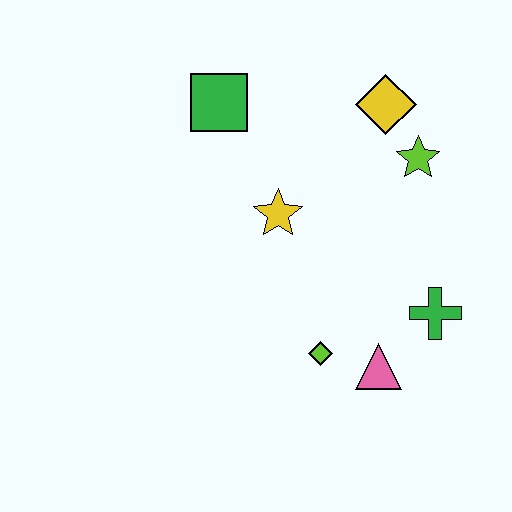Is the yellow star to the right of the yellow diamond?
No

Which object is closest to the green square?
The yellow star is closest to the green square.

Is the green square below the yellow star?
No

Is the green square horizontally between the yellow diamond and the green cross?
No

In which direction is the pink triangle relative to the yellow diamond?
The pink triangle is below the yellow diamond.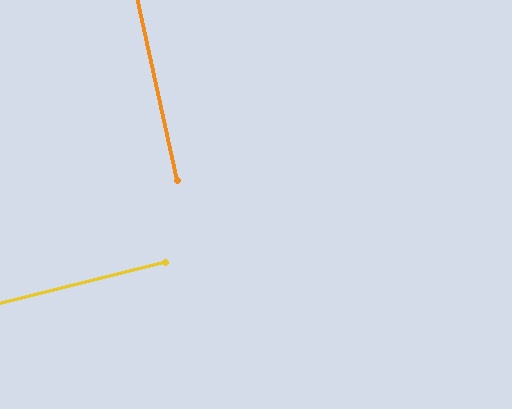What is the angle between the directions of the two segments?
Approximately 88 degrees.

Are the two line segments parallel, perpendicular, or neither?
Perpendicular — they meet at approximately 88°.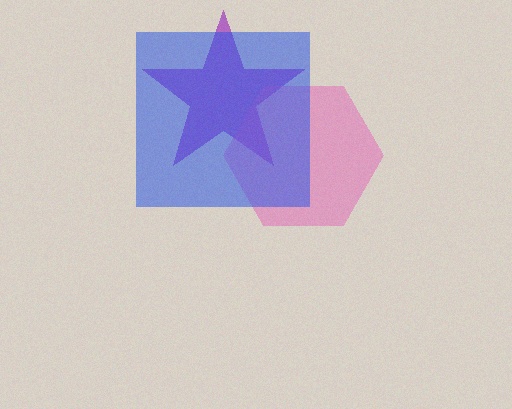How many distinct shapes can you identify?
There are 3 distinct shapes: a purple star, a pink hexagon, a blue square.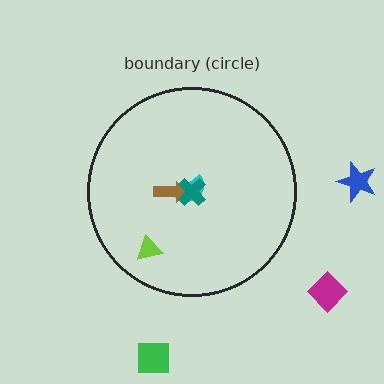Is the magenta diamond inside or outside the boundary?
Outside.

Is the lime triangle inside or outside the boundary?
Inside.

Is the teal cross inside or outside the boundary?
Inside.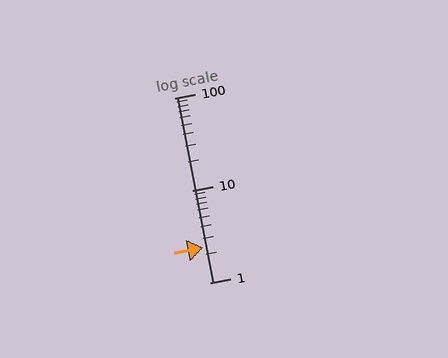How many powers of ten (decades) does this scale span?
The scale spans 2 decades, from 1 to 100.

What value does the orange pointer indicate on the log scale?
The pointer indicates approximately 2.4.